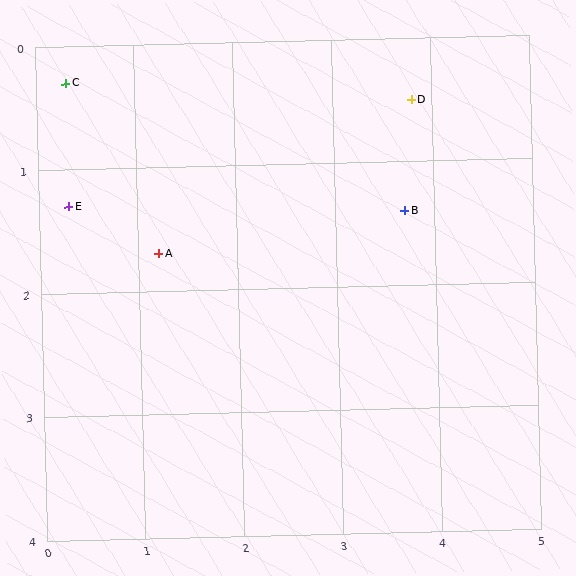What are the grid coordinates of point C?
Point C is at approximately (0.3, 0.3).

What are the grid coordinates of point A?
Point A is at approximately (1.2, 1.7).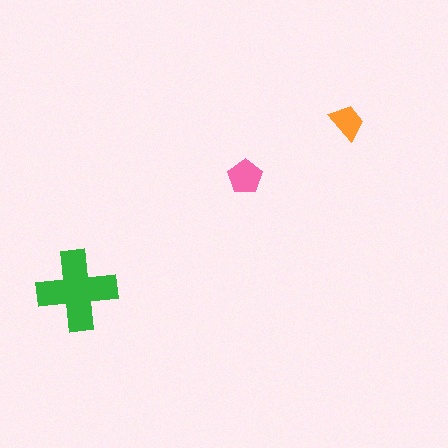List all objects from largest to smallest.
The green cross, the pink pentagon, the orange trapezoid.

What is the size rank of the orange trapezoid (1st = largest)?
3rd.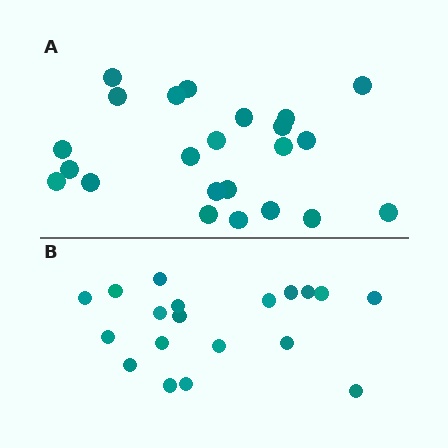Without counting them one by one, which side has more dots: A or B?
Region A (the top region) has more dots.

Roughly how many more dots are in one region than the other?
Region A has about 4 more dots than region B.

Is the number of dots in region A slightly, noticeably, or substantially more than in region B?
Region A has only slightly more — the two regions are fairly close. The ratio is roughly 1.2 to 1.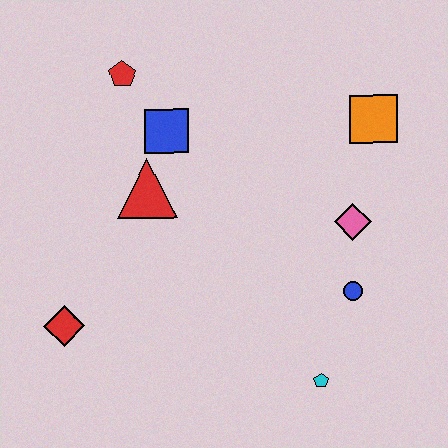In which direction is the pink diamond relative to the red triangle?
The pink diamond is to the right of the red triangle.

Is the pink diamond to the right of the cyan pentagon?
Yes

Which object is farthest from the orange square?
The red diamond is farthest from the orange square.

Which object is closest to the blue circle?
The pink diamond is closest to the blue circle.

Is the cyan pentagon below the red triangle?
Yes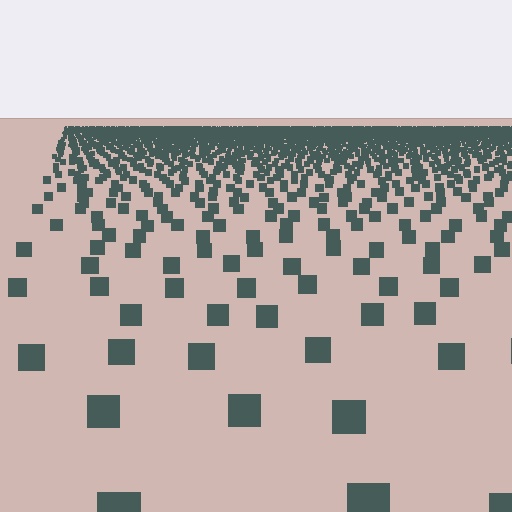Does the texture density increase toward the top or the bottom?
Density increases toward the top.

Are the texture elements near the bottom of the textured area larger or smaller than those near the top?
Larger. Near the bottom, elements are closer to the viewer and appear at a bigger on-screen size.